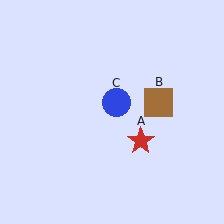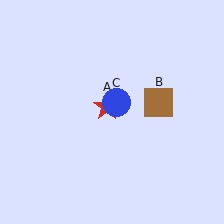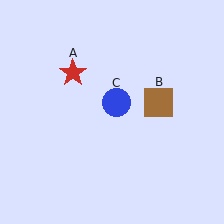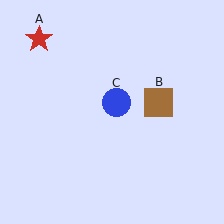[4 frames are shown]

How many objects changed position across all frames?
1 object changed position: red star (object A).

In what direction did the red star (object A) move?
The red star (object A) moved up and to the left.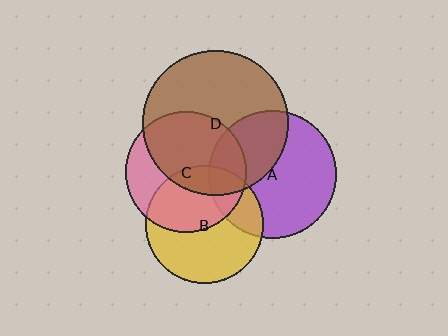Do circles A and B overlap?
Yes.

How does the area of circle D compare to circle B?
Approximately 1.5 times.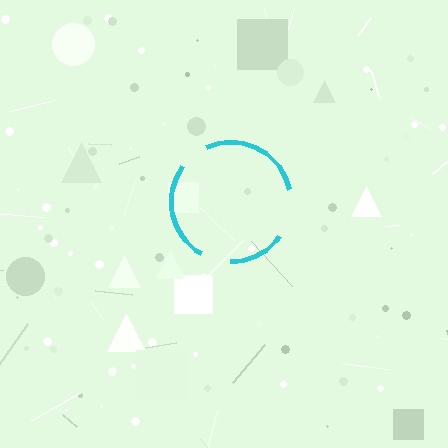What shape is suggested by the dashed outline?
The dashed outline suggests a circle.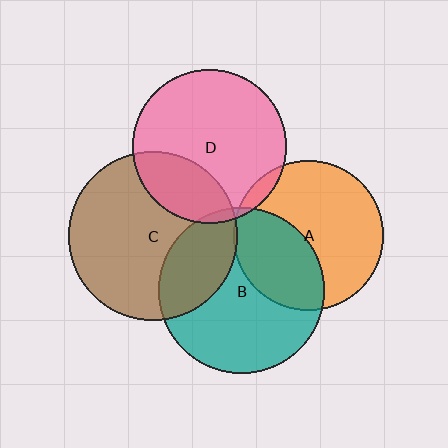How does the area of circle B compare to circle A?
Approximately 1.2 times.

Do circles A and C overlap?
Yes.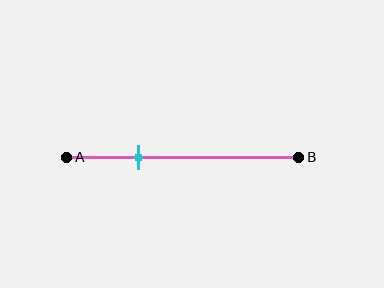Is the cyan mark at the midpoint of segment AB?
No, the mark is at about 30% from A, not at the 50% midpoint.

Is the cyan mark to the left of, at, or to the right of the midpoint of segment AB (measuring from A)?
The cyan mark is to the left of the midpoint of segment AB.